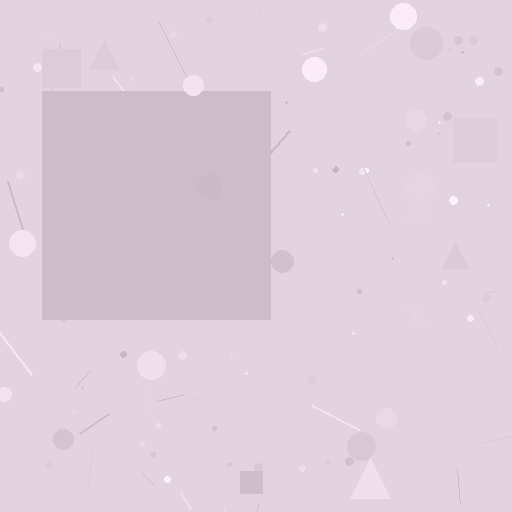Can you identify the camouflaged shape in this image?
The camouflaged shape is a square.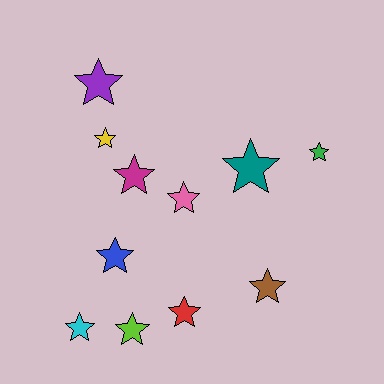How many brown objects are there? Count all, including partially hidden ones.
There is 1 brown object.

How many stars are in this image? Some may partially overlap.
There are 11 stars.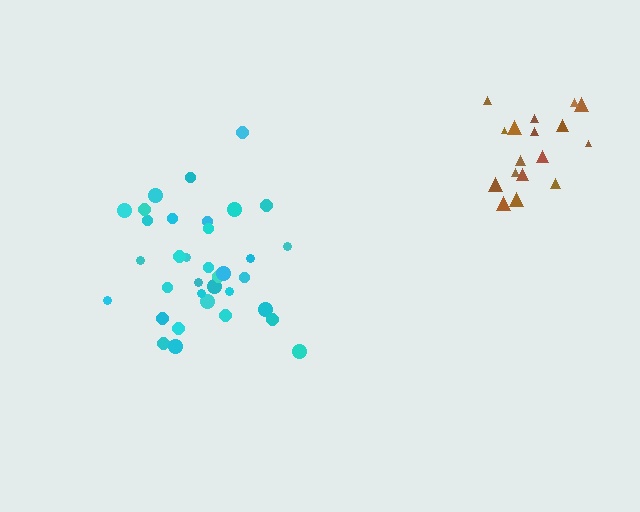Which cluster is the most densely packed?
Brown.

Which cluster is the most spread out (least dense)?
Cyan.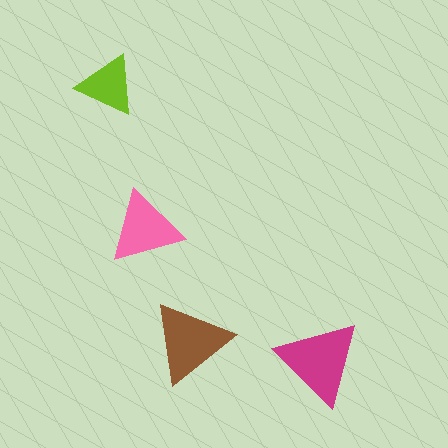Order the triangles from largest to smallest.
the magenta one, the brown one, the pink one, the lime one.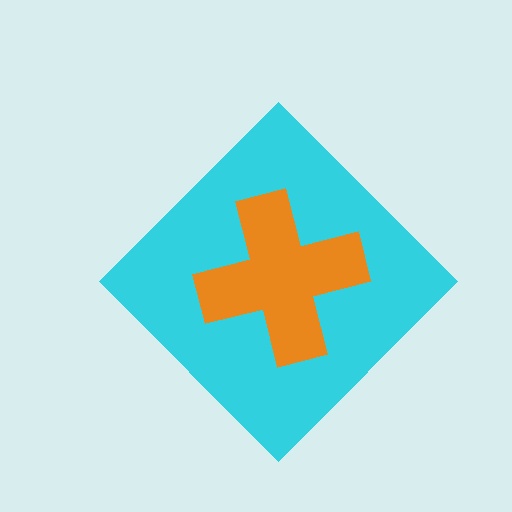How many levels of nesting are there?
2.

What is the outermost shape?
The cyan diamond.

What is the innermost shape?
The orange cross.